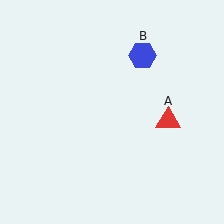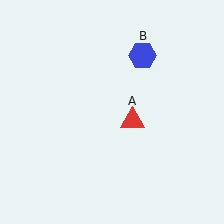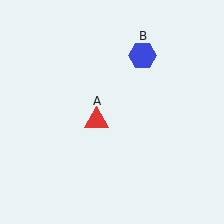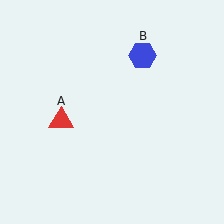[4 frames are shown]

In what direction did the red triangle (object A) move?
The red triangle (object A) moved left.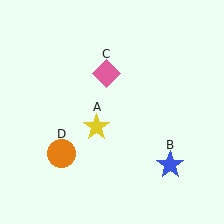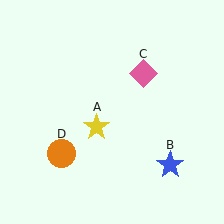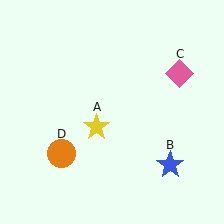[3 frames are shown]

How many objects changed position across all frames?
1 object changed position: pink diamond (object C).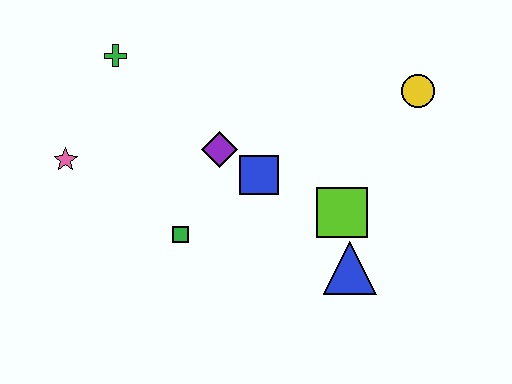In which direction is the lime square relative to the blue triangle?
The lime square is above the blue triangle.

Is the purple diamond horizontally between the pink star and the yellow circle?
Yes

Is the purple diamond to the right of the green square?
Yes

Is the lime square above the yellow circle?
No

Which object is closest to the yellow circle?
The lime square is closest to the yellow circle.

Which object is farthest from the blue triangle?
The green cross is farthest from the blue triangle.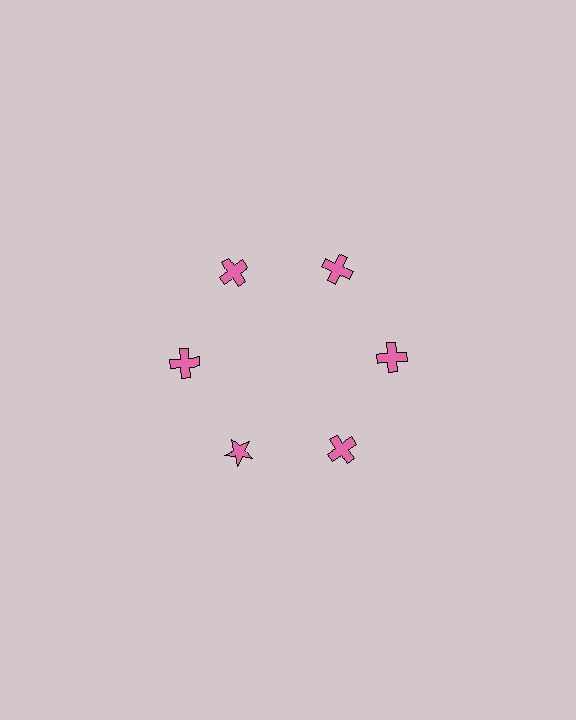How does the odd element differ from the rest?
It has a different shape: star instead of cross.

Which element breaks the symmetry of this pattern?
The pink star at roughly the 7 o'clock position breaks the symmetry. All other shapes are pink crosses.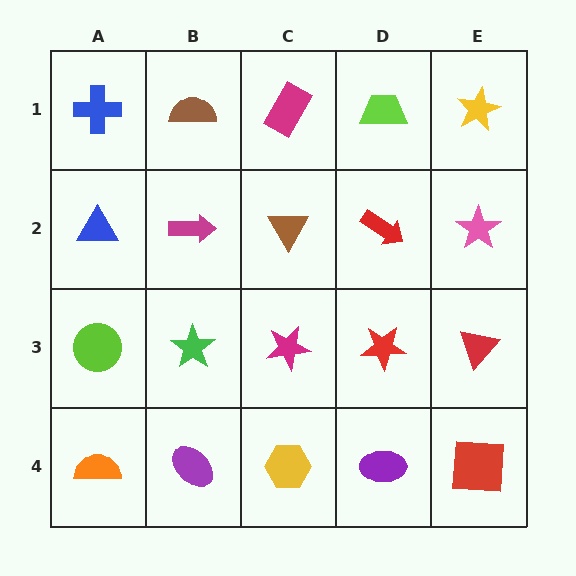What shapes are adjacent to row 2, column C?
A magenta rectangle (row 1, column C), a magenta star (row 3, column C), a magenta arrow (row 2, column B), a red arrow (row 2, column D).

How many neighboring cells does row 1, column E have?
2.